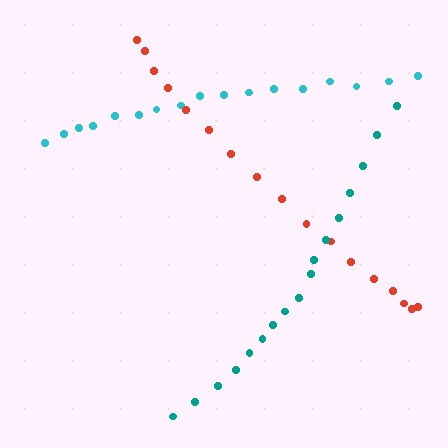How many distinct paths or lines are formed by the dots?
There are 3 distinct paths.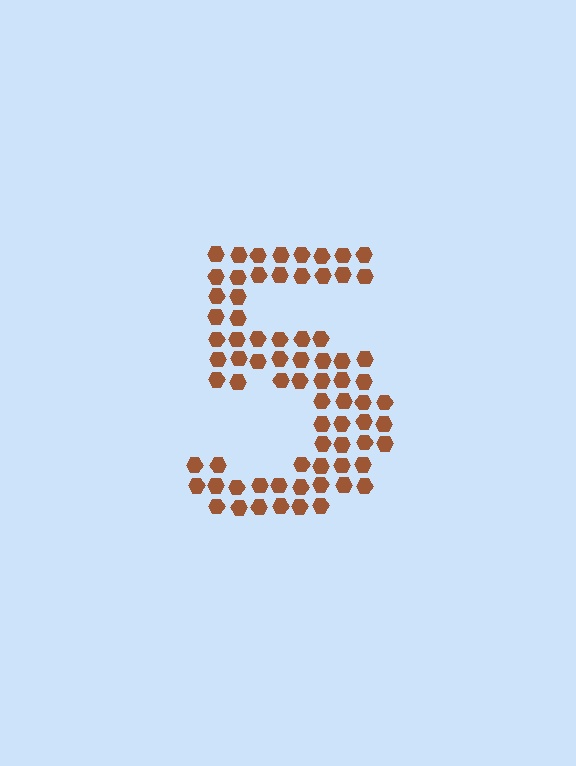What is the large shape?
The large shape is the digit 5.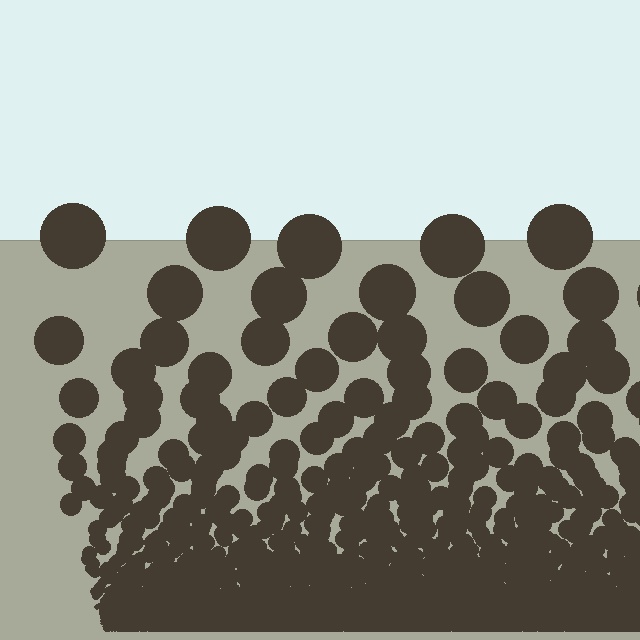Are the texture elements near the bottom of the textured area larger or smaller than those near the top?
Smaller. The gradient is inverted — elements near the bottom are smaller and denser.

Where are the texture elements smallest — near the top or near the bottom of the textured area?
Near the bottom.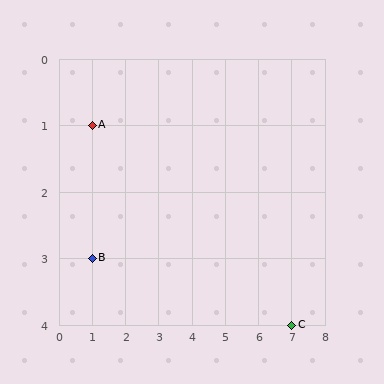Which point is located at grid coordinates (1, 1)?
Point A is at (1, 1).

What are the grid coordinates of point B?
Point B is at grid coordinates (1, 3).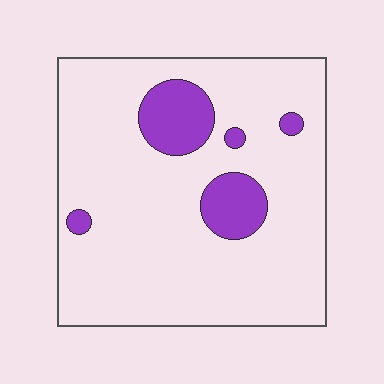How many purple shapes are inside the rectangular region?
5.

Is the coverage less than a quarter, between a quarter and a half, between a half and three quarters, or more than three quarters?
Less than a quarter.